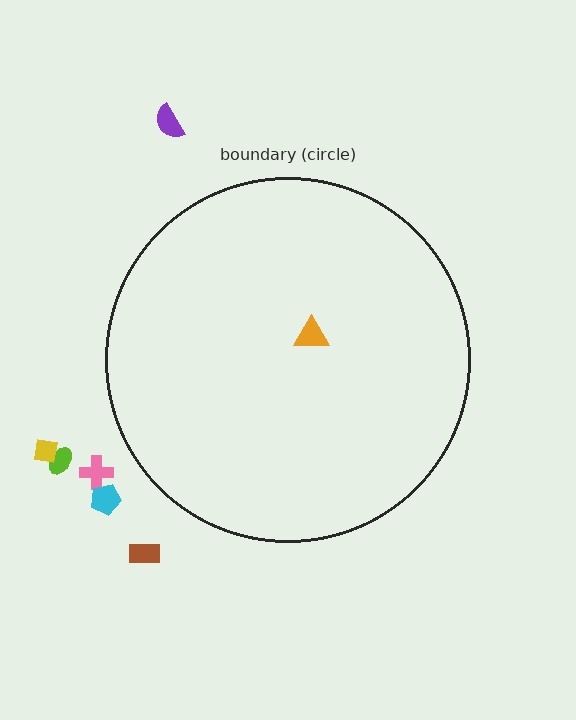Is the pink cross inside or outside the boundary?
Outside.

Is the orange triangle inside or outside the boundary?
Inside.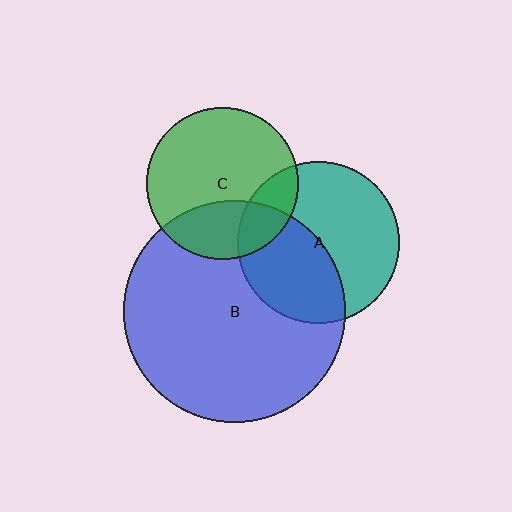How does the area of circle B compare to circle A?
Approximately 1.9 times.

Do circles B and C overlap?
Yes.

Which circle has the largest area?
Circle B (blue).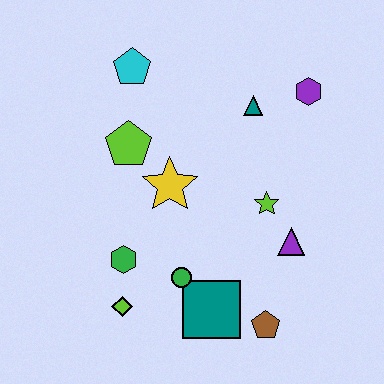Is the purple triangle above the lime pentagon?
No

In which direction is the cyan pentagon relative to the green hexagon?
The cyan pentagon is above the green hexagon.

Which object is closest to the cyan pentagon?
The lime pentagon is closest to the cyan pentagon.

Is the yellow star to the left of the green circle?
Yes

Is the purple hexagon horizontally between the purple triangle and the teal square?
No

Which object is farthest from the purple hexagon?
The lime diamond is farthest from the purple hexagon.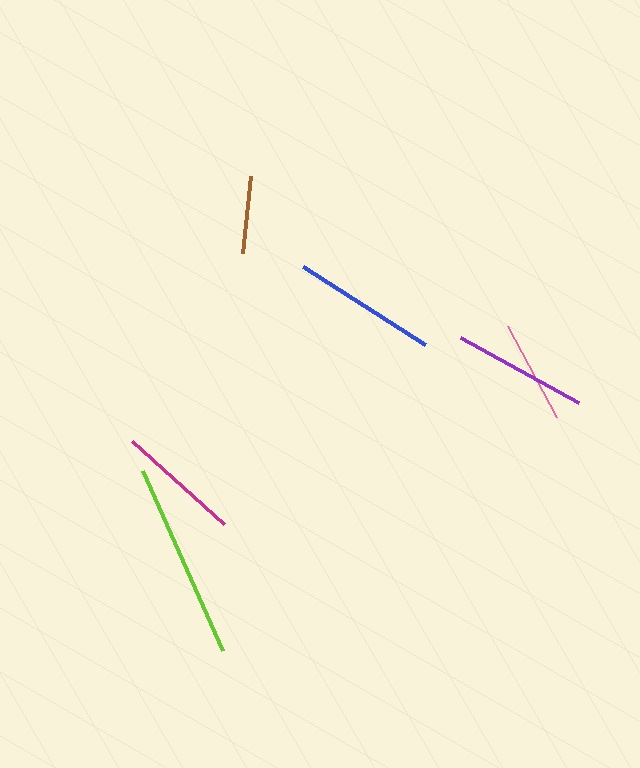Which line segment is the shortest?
The brown line is the shortest at approximately 78 pixels.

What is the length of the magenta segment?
The magenta segment is approximately 124 pixels long.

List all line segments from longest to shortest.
From longest to shortest: lime, blue, purple, magenta, pink, brown.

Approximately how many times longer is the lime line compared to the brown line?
The lime line is approximately 2.5 times the length of the brown line.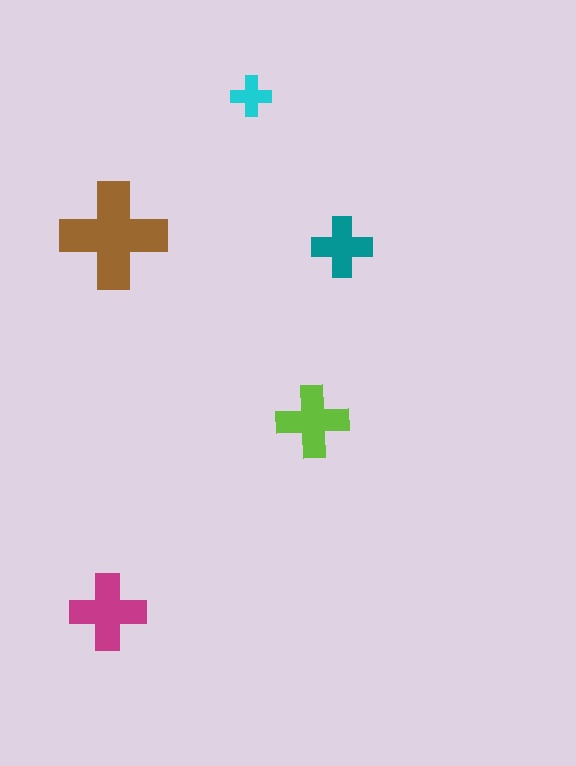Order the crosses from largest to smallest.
the brown one, the magenta one, the lime one, the teal one, the cyan one.